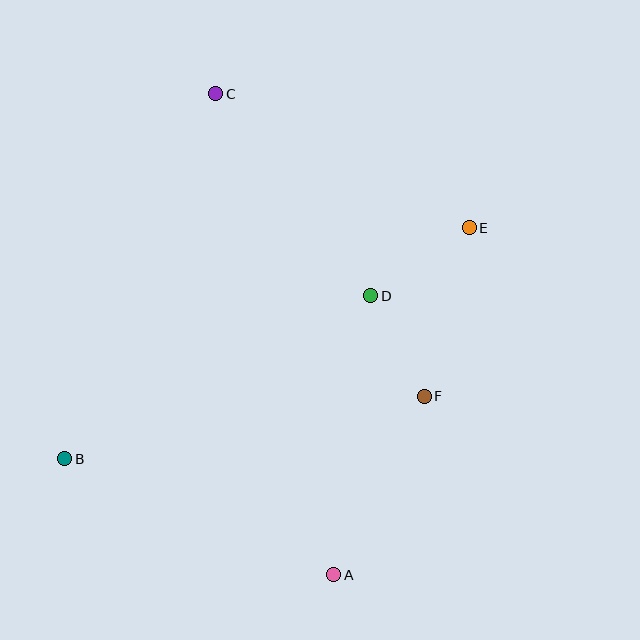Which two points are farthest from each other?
Points A and C are farthest from each other.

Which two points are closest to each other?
Points D and F are closest to each other.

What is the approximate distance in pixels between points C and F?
The distance between C and F is approximately 368 pixels.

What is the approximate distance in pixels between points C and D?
The distance between C and D is approximately 254 pixels.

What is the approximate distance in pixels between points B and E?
The distance between B and E is approximately 466 pixels.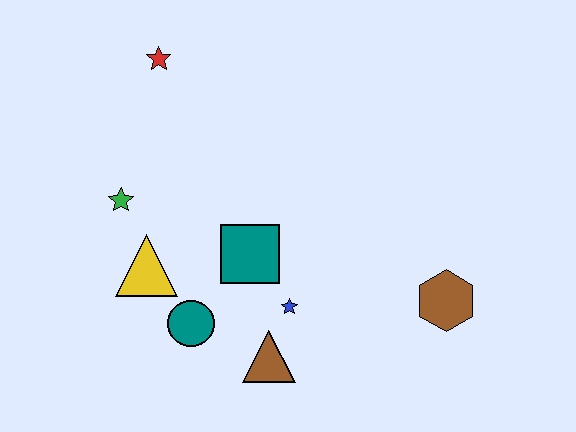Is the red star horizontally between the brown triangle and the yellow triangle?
Yes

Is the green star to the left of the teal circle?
Yes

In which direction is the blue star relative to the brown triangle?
The blue star is above the brown triangle.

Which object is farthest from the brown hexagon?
The red star is farthest from the brown hexagon.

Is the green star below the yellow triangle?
No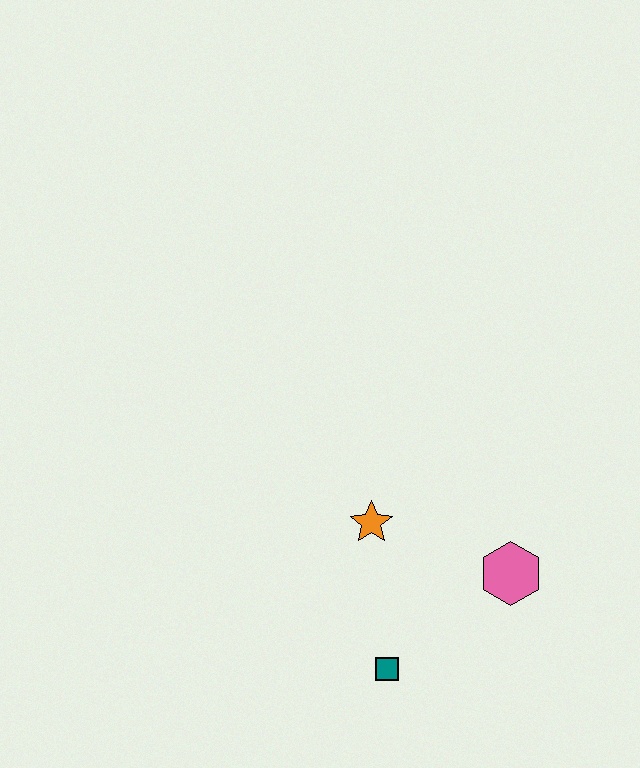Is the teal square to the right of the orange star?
Yes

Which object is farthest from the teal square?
The pink hexagon is farthest from the teal square.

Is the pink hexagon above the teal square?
Yes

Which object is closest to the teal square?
The orange star is closest to the teal square.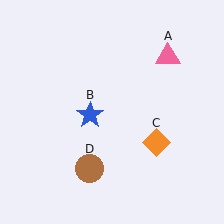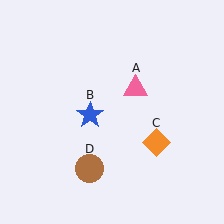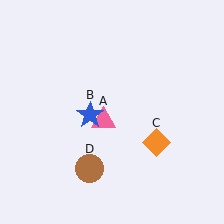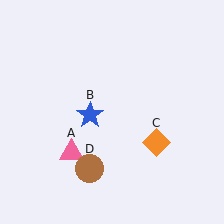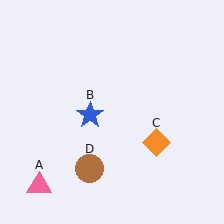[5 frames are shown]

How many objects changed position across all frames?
1 object changed position: pink triangle (object A).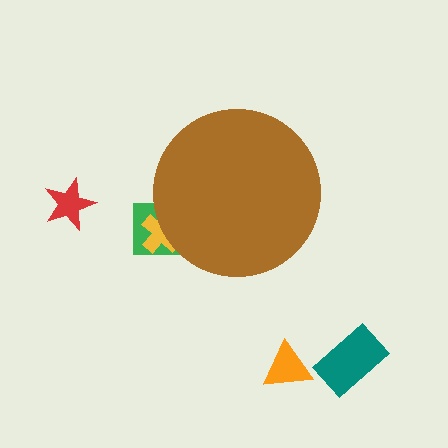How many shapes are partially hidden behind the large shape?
2 shapes are partially hidden.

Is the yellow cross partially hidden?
Yes, the yellow cross is partially hidden behind the brown circle.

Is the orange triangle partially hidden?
No, the orange triangle is fully visible.